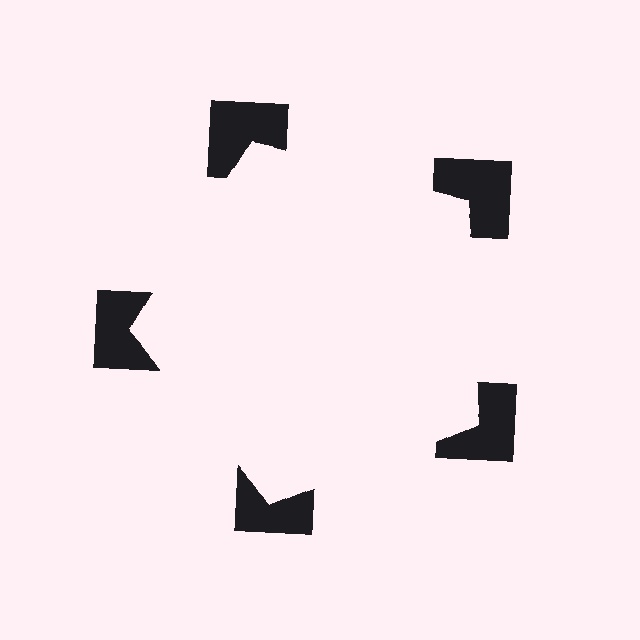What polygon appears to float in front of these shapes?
An illusory pentagon — its edges are inferred from the aligned wedge cuts in the notched squares, not physically drawn.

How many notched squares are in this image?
There are 5 — one at each vertex of the illusory pentagon.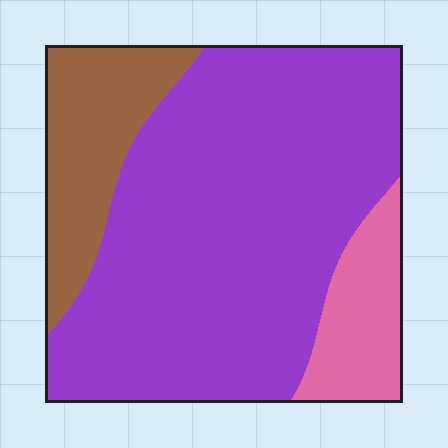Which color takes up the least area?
Pink, at roughly 10%.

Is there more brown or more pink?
Brown.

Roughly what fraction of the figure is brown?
Brown takes up between a sixth and a third of the figure.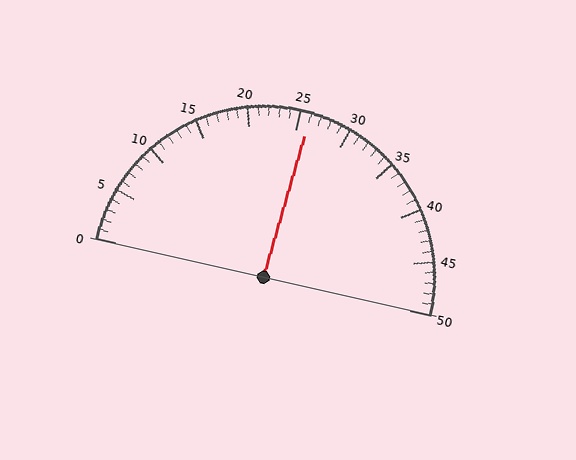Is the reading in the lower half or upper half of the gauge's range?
The reading is in the upper half of the range (0 to 50).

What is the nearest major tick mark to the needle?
The nearest major tick mark is 25.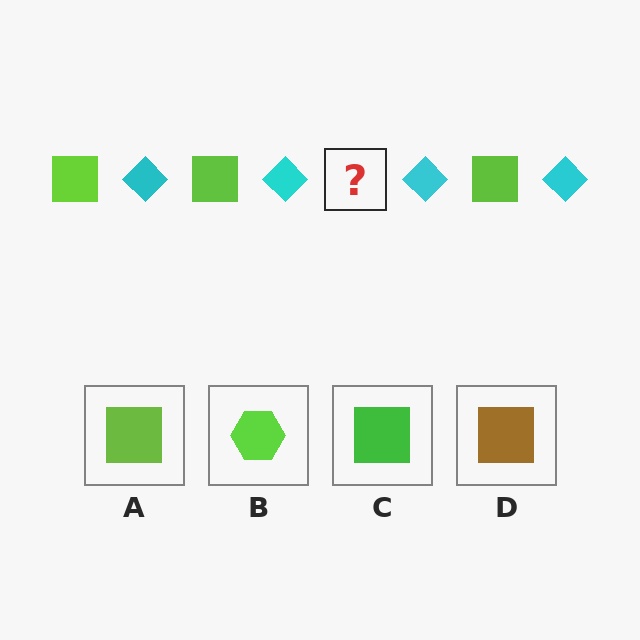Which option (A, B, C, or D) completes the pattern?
A.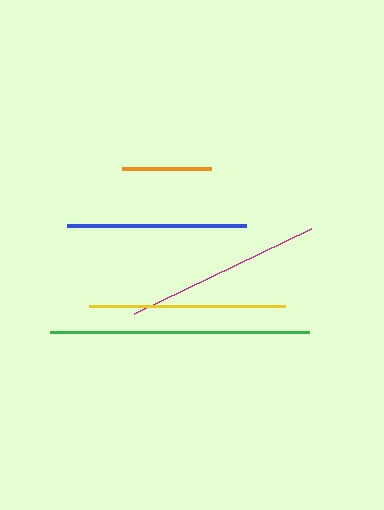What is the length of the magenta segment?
The magenta segment is approximately 196 pixels long.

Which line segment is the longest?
The green line is the longest at approximately 258 pixels.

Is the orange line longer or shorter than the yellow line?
The yellow line is longer than the orange line.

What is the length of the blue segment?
The blue segment is approximately 178 pixels long.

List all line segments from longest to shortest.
From longest to shortest: green, yellow, magenta, blue, orange.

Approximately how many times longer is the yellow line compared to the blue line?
The yellow line is approximately 1.1 times the length of the blue line.